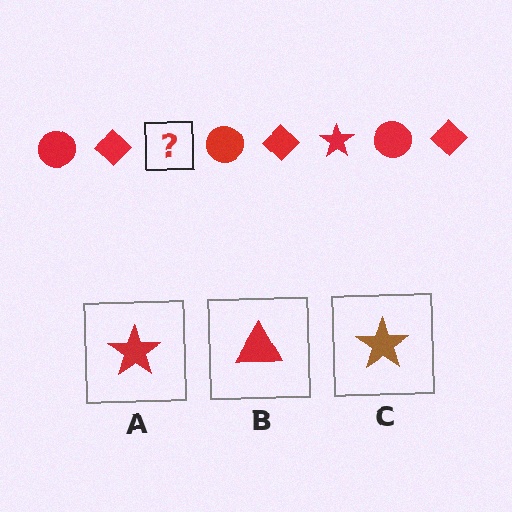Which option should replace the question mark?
Option A.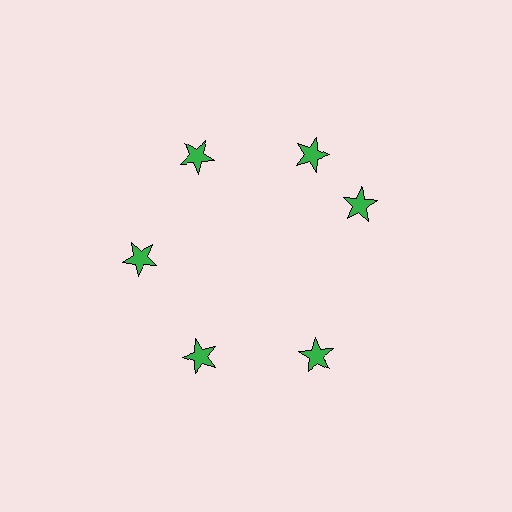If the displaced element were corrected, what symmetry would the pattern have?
It would have 6-fold rotational symmetry — the pattern would map onto itself every 60 degrees.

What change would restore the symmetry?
The symmetry would be restored by rotating it back into even spacing with its neighbors so that all 6 stars sit at equal angles and equal distance from the center.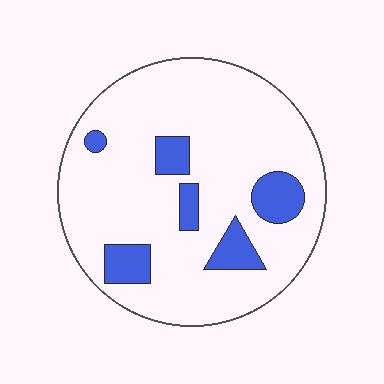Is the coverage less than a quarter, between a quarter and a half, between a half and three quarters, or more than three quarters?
Less than a quarter.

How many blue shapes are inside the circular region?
6.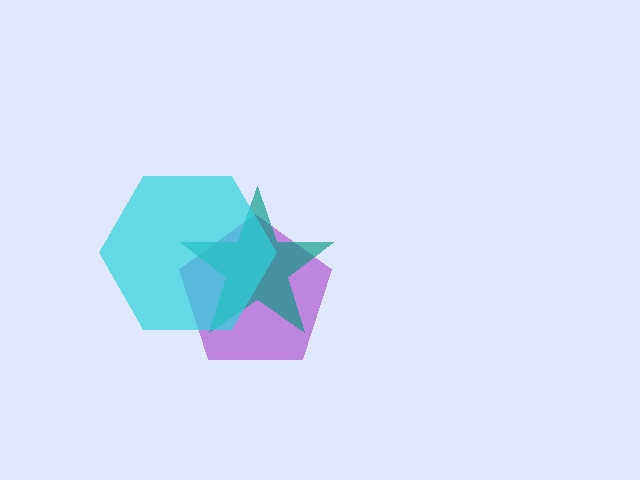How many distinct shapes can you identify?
There are 3 distinct shapes: a purple pentagon, a teal star, a cyan hexagon.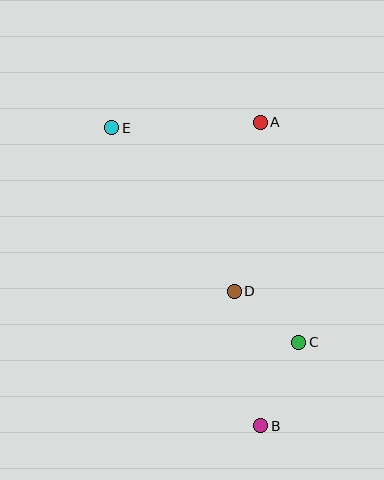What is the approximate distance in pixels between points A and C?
The distance between A and C is approximately 223 pixels.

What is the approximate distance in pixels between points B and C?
The distance between B and C is approximately 92 pixels.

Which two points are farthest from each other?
Points B and E are farthest from each other.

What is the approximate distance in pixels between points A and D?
The distance between A and D is approximately 171 pixels.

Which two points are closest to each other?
Points C and D are closest to each other.